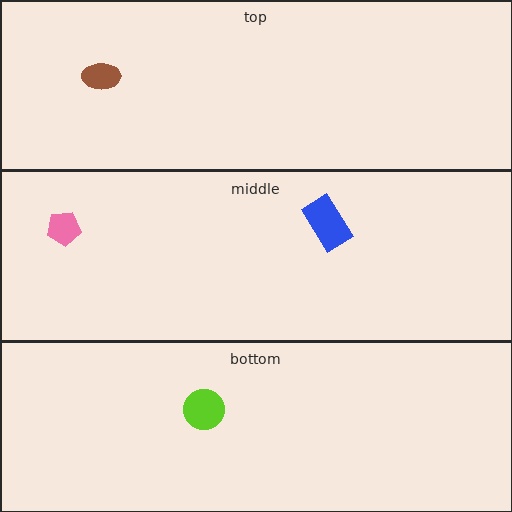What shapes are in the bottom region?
The lime circle.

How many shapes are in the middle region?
2.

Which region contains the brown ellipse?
The top region.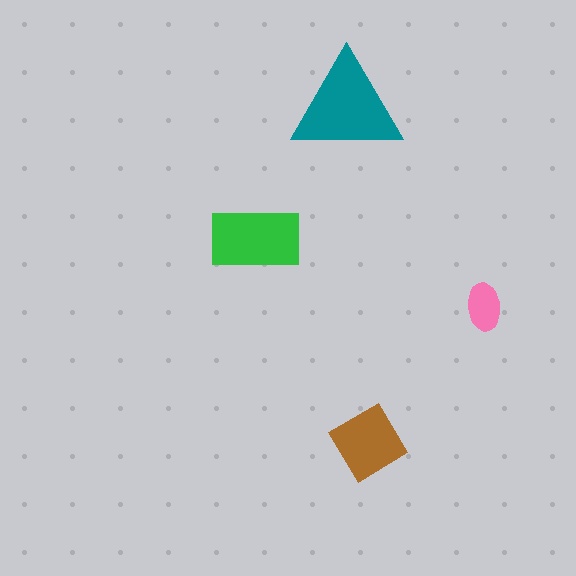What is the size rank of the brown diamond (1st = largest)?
3rd.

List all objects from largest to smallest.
The teal triangle, the green rectangle, the brown diamond, the pink ellipse.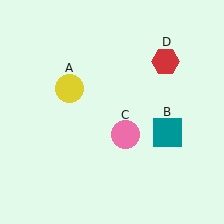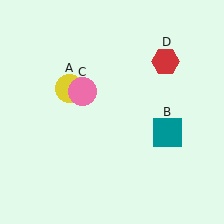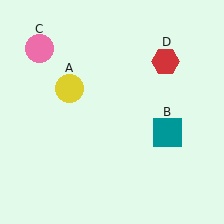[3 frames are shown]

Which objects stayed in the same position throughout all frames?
Yellow circle (object A) and teal square (object B) and red hexagon (object D) remained stationary.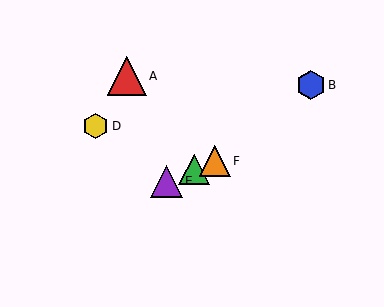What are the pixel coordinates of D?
Object D is at (96, 126).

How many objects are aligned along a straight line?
3 objects (C, E, F) are aligned along a straight line.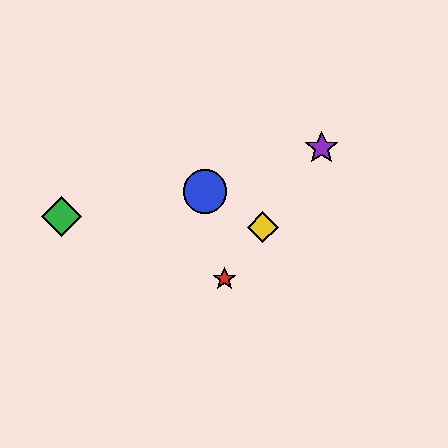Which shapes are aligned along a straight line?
The red star, the yellow diamond, the purple star are aligned along a straight line.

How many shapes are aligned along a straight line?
3 shapes (the red star, the yellow diamond, the purple star) are aligned along a straight line.